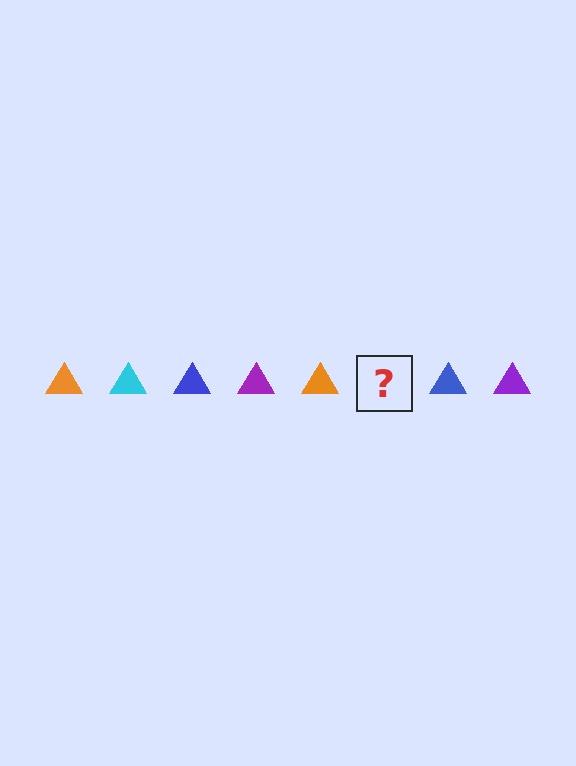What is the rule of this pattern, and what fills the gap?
The rule is that the pattern cycles through orange, cyan, blue, purple triangles. The gap should be filled with a cyan triangle.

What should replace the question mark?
The question mark should be replaced with a cyan triangle.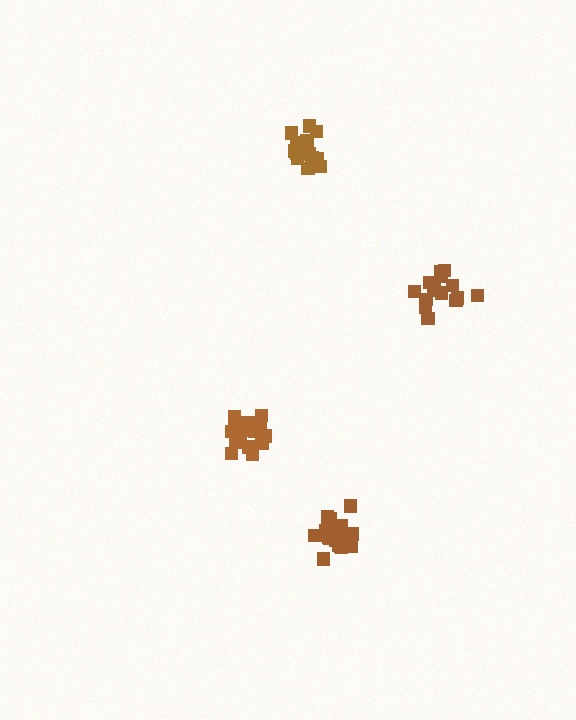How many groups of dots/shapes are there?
There are 4 groups.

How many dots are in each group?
Group 1: 17 dots, Group 2: 15 dots, Group 3: 18 dots, Group 4: 17 dots (67 total).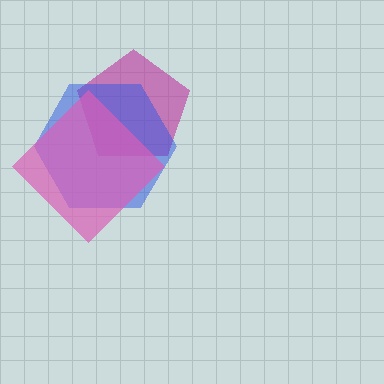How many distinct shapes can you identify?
There are 3 distinct shapes: a magenta pentagon, a blue hexagon, a pink diamond.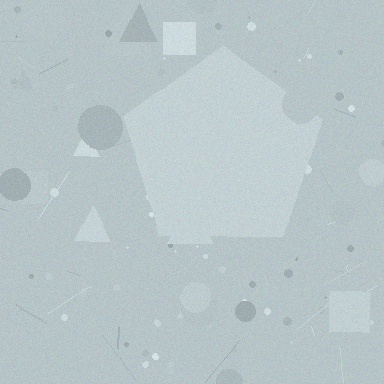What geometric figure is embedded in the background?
A pentagon is embedded in the background.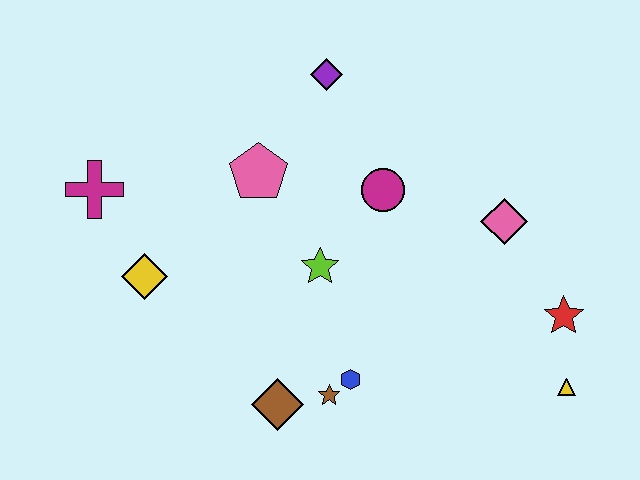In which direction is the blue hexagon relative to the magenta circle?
The blue hexagon is below the magenta circle.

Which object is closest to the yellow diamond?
The magenta cross is closest to the yellow diamond.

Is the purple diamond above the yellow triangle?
Yes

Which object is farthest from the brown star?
The purple diamond is farthest from the brown star.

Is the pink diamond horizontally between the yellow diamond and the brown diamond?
No